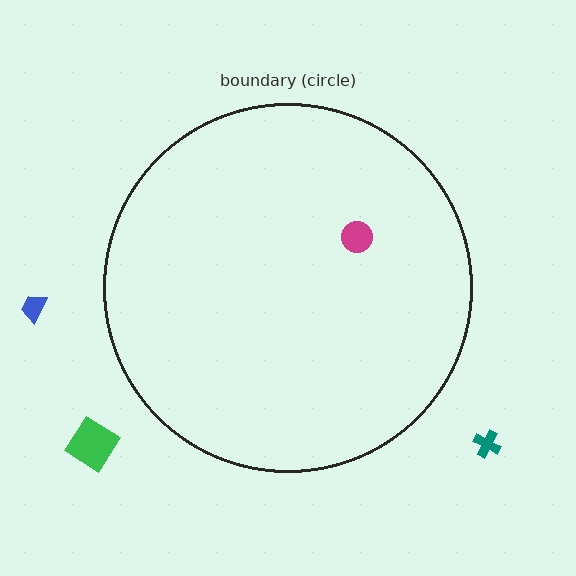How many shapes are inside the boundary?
1 inside, 3 outside.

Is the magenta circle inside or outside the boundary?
Inside.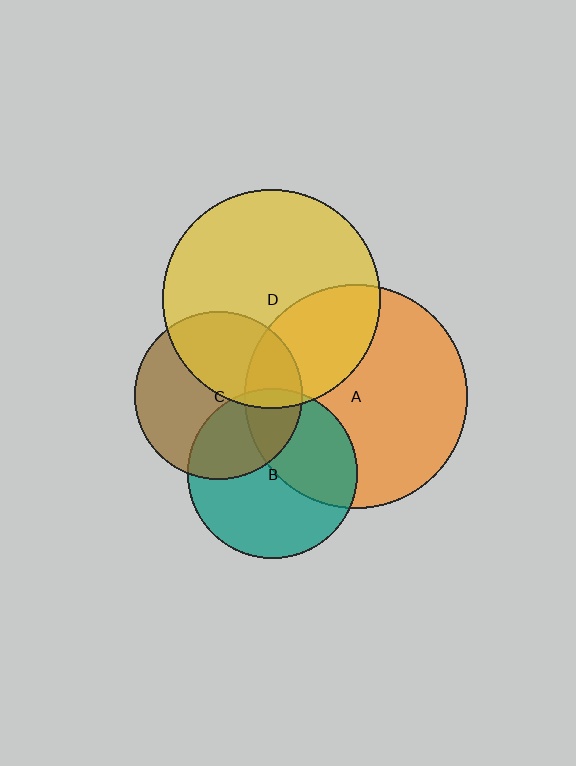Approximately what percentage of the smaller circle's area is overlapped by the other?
Approximately 40%.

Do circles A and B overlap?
Yes.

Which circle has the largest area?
Circle A (orange).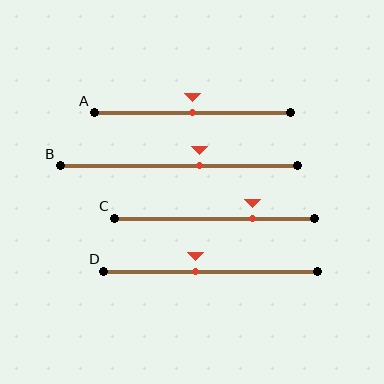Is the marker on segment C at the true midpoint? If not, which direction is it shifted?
No, the marker on segment C is shifted to the right by about 19% of the segment length.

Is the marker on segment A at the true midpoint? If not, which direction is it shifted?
Yes, the marker on segment A is at the true midpoint.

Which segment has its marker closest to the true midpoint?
Segment A has its marker closest to the true midpoint.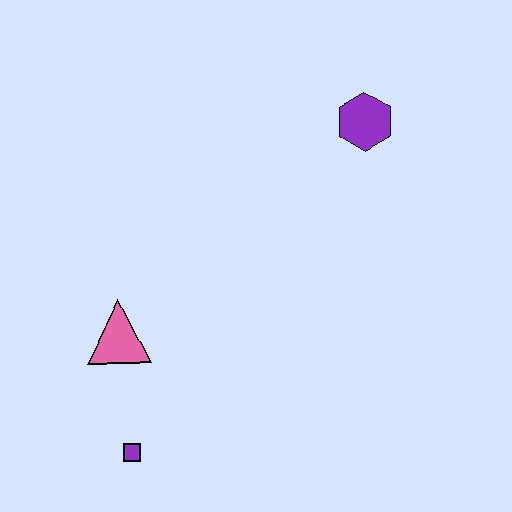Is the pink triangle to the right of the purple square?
No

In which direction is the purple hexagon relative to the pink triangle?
The purple hexagon is to the right of the pink triangle.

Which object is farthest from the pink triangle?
The purple hexagon is farthest from the pink triangle.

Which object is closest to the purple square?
The pink triangle is closest to the purple square.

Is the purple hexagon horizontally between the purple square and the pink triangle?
No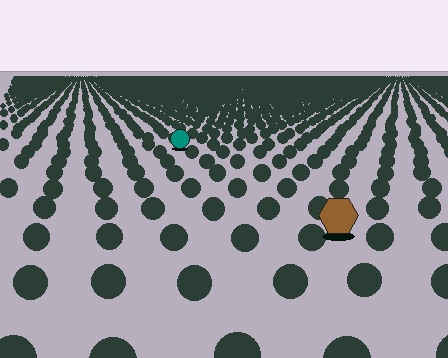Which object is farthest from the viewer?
The teal circle is farthest from the viewer. It appears smaller and the ground texture around it is denser.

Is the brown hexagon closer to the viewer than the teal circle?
Yes. The brown hexagon is closer — you can tell from the texture gradient: the ground texture is coarser near it.